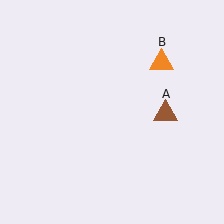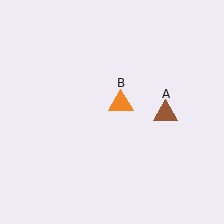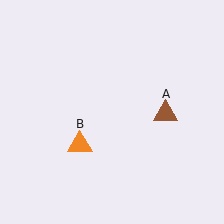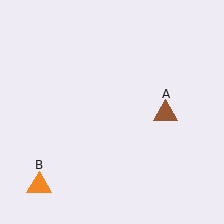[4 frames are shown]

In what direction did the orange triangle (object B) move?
The orange triangle (object B) moved down and to the left.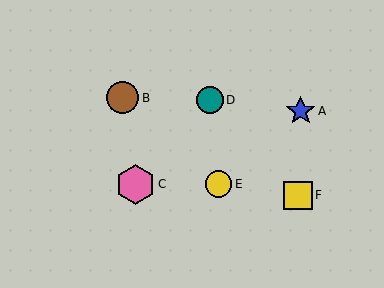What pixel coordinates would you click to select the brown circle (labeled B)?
Click at (122, 98) to select the brown circle B.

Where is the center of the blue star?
The center of the blue star is at (301, 111).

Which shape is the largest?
The pink hexagon (labeled C) is the largest.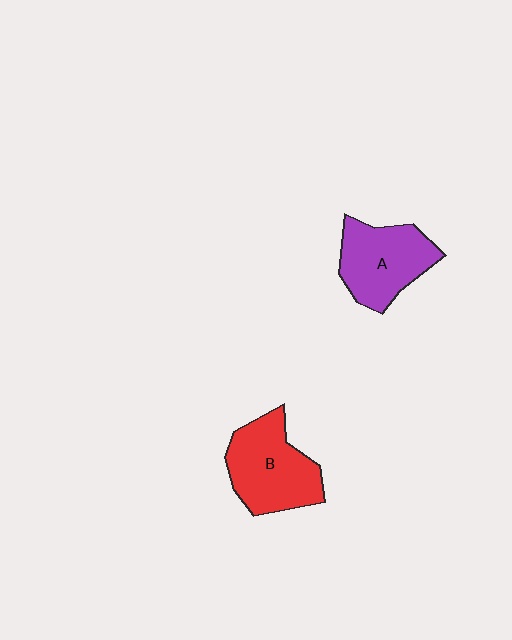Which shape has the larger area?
Shape B (red).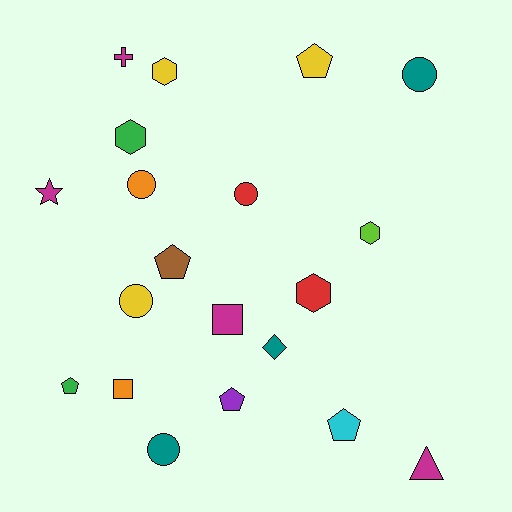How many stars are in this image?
There is 1 star.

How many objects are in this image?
There are 20 objects.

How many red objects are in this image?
There are 2 red objects.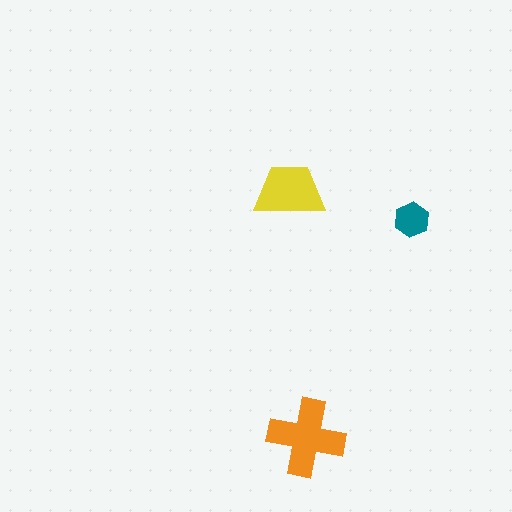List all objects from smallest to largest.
The teal hexagon, the yellow trapezoid, the orange cross.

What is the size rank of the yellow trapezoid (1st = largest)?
2nd.